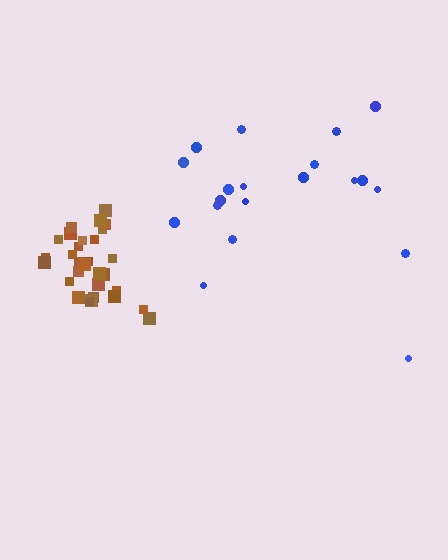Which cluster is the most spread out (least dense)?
Blue.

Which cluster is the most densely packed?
Brown.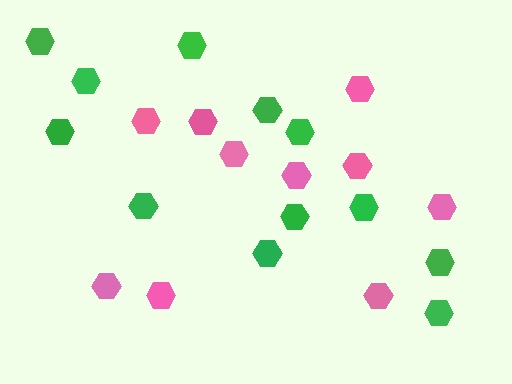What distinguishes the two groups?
There are 2 groups: one group of pink hexagons (10) and one group of green hexagons (12).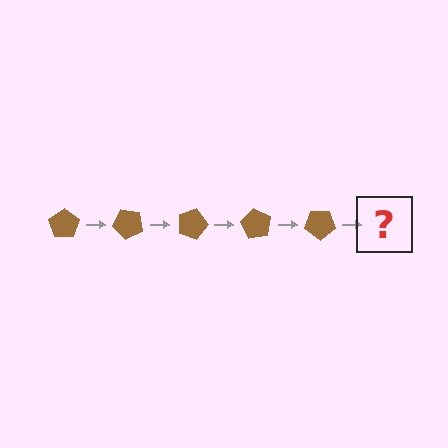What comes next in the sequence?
The next element should be a brown pentagon rotated 225 degrees.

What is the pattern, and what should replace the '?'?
The pattern is that the pentagon rotates 45 degrees each step. The '?' should be a brown pentagon rotated 225 degrees.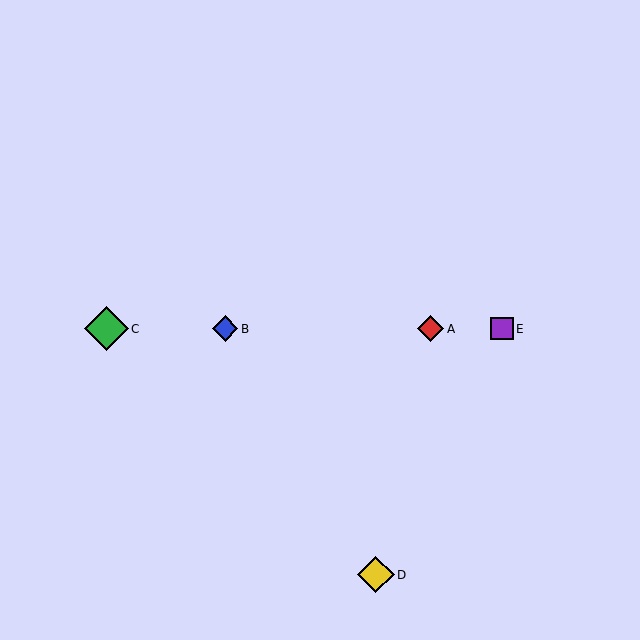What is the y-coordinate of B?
Object B is at y≈329.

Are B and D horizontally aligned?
No, B is at y≈329 and D is at y≈575.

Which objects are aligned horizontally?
Objects A, B, C, E are aligned horizontally.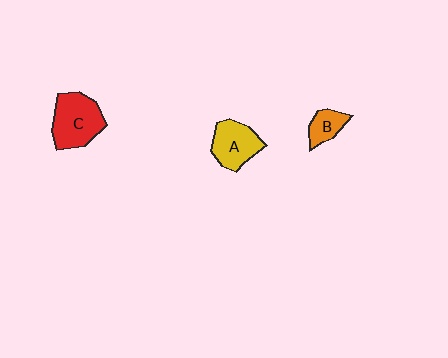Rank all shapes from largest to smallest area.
From largest to smallest: C (red), A (yellow), B (orange).